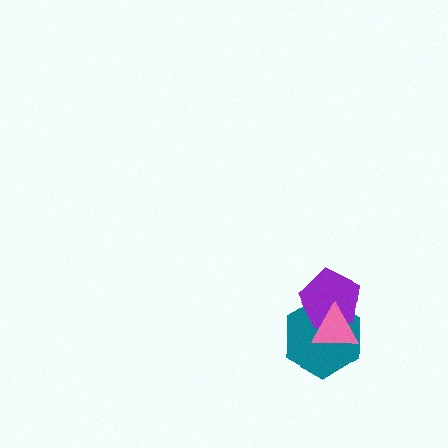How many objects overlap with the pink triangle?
2 objects overlap with the pink triangle.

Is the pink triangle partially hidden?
No, no other shape covers it.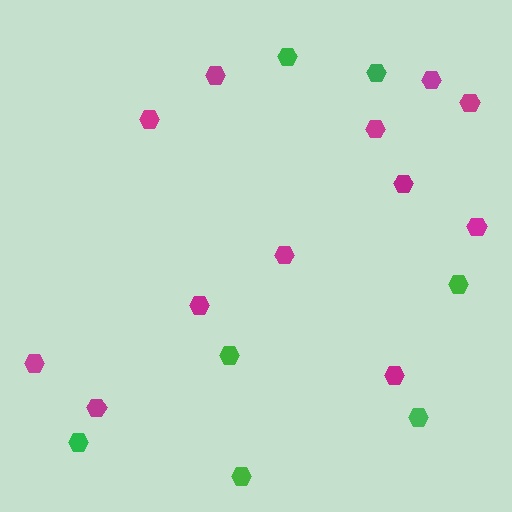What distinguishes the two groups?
There are 2 groups: one group of magenta hexagons (12) and one group of green hexagons (7).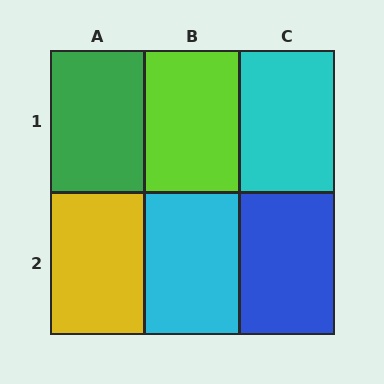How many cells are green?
1 cell is green.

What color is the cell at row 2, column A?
Yellow.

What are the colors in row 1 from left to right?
Green, lime, cyan.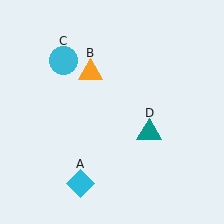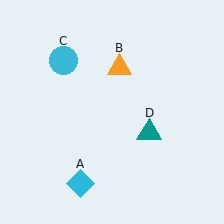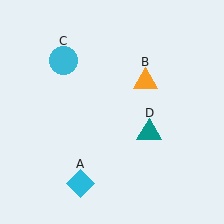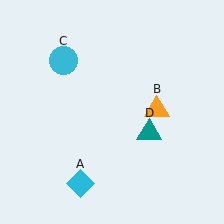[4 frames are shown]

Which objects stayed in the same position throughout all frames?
Cyan diamond (object A) and cyan circle (object C) and teal triangle (object D) remained stationary.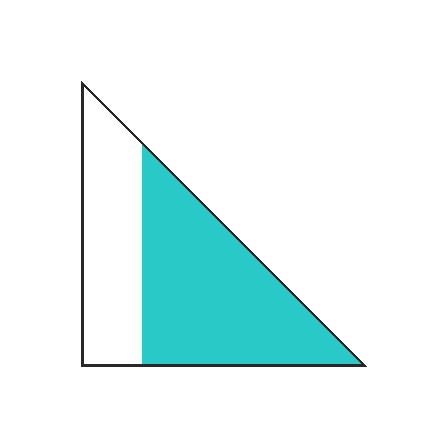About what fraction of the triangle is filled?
About five eighths (5/8).